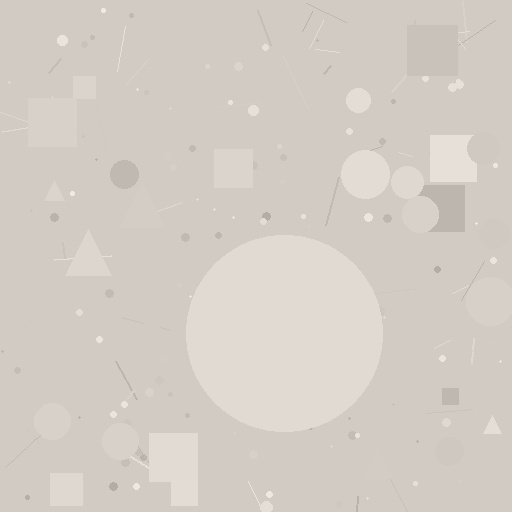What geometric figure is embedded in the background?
A circle is embedded in the background.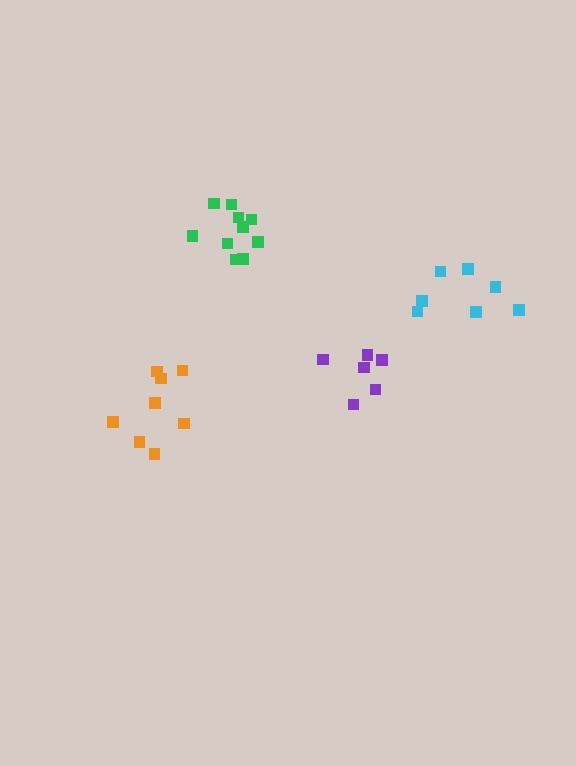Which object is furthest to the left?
The orange cluster is leftmost.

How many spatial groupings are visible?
There are 4 spatial groupings.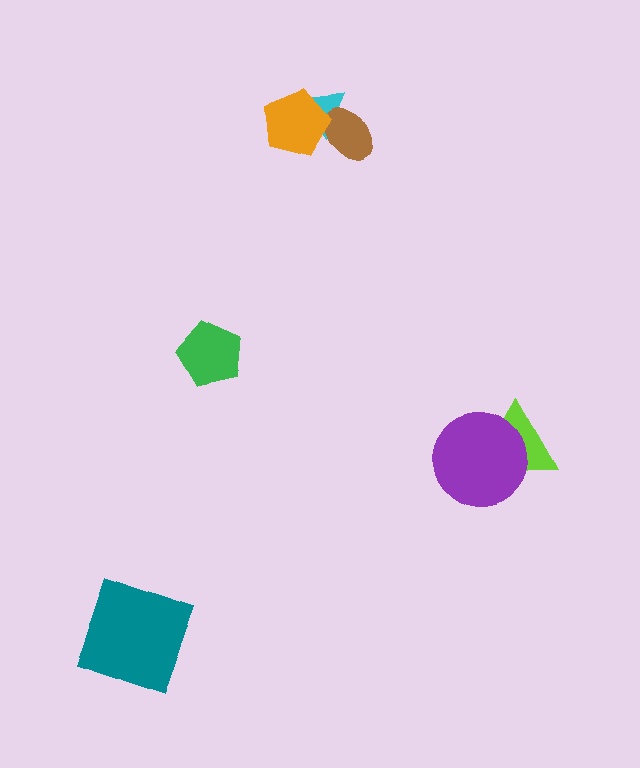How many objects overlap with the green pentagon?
0 objects overlap with the green pentagon.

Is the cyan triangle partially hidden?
Yes, it is partially covered by another shape.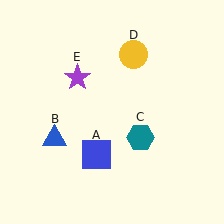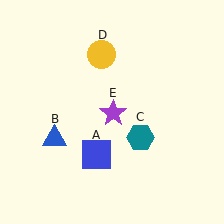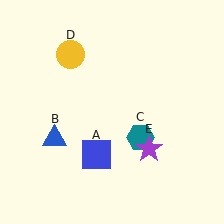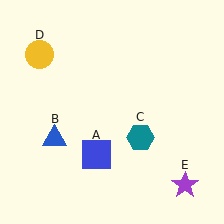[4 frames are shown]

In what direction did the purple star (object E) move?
The purple star (object E) moved down and to the right.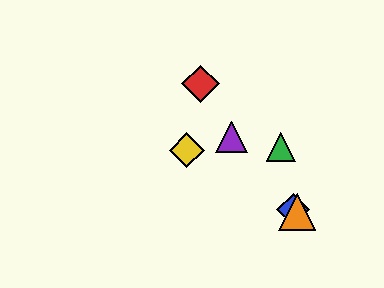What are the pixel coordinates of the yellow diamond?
The yellow diamond is at (187, 150).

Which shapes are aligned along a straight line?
The blue diamond, the yellow diamond, the orange triangle are aligned along a straight line.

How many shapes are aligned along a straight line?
3 shapes (the blue diamond, the yellow diamond, the orange triangle) are aligned along a straight line.